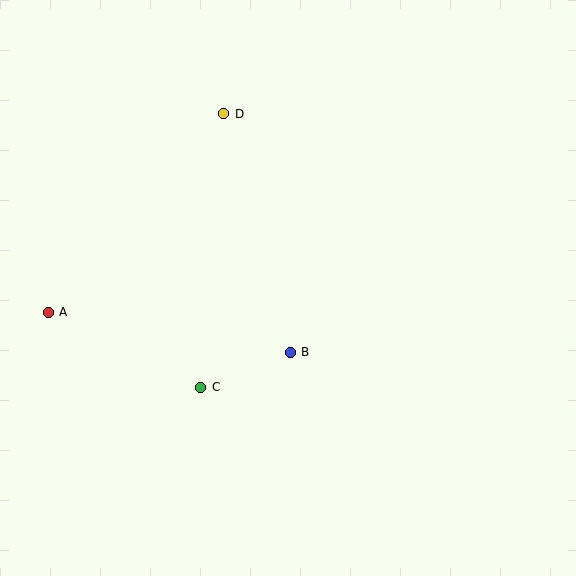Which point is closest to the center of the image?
Point B at (290, 352) is closest to the center.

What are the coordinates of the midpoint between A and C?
The midpoint between A and C is at (124, 350).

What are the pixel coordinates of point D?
Point D is at (224, 114).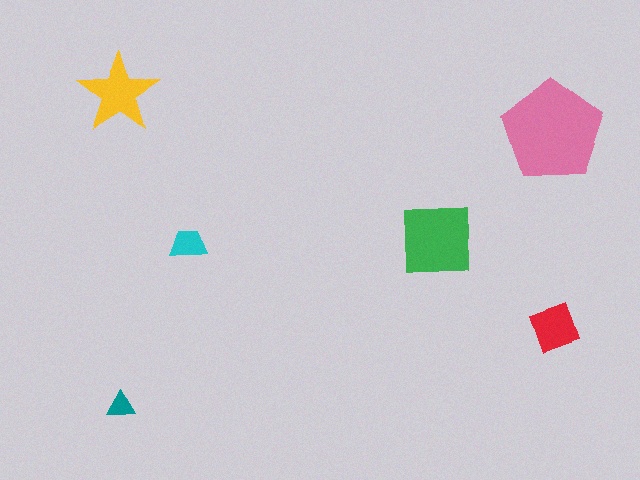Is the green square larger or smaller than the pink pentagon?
Smaller.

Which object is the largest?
The pink pentagon.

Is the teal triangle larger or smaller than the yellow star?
Smaller.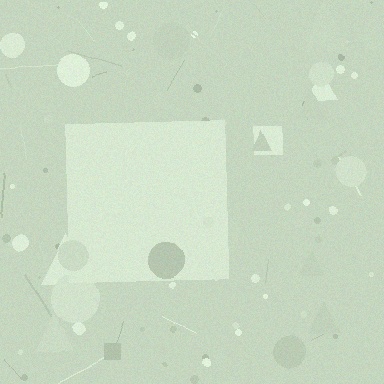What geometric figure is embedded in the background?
A square is embedded in the background.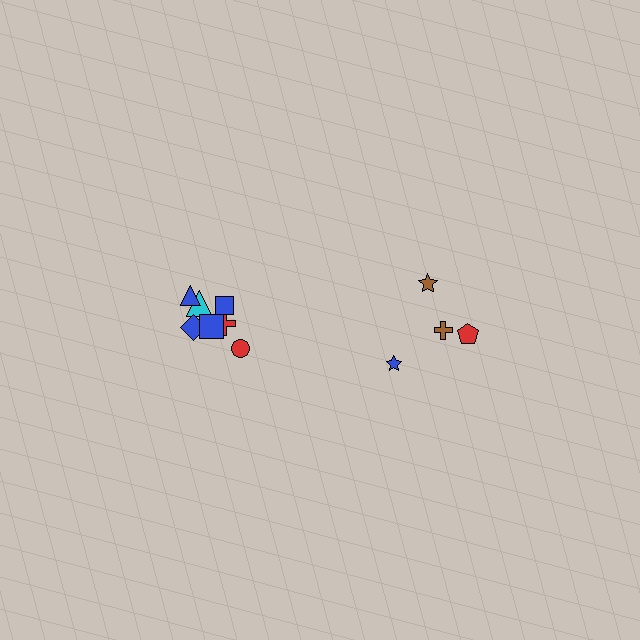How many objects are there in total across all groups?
There are 11 objects.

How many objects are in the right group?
There are 4 objects.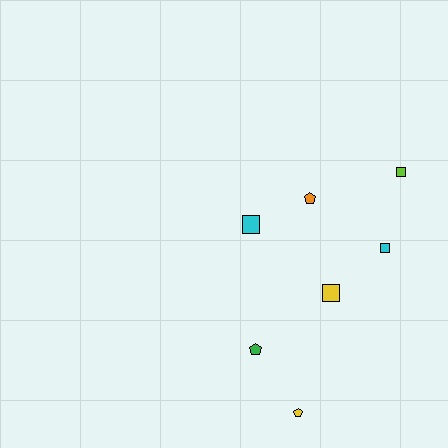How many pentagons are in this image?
There are 3 pentagons.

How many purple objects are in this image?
There are no purple objects.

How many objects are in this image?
There are 7 objects.